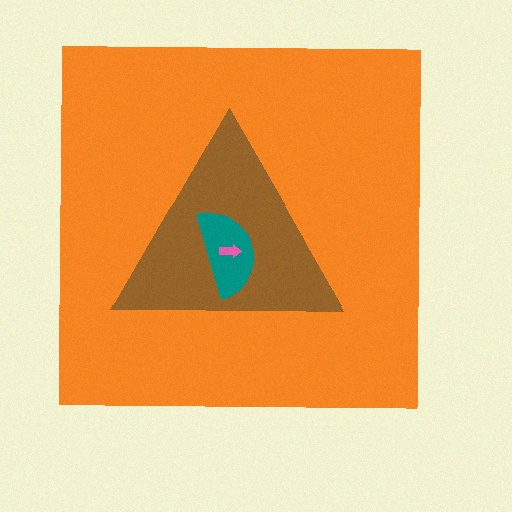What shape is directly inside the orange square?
The brown triangle.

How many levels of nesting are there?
4.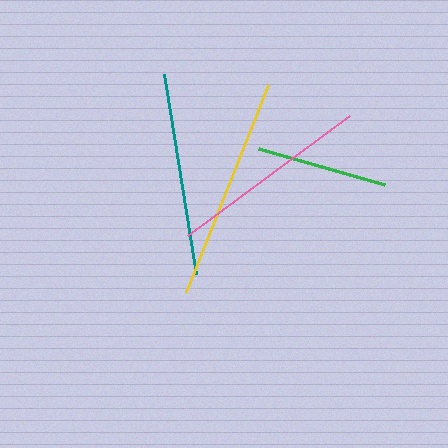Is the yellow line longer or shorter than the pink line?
The yellow line is longer than the pink line.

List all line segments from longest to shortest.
From longest to shortest: yellow, teal, pink, green.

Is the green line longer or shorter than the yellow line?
The yellow line is longer than the green line.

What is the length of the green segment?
The green segment is approximately 131 pixels long.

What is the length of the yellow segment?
The yellow segment is approximately 222 pixels long.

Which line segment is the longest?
The yellow line is the longest at approximately 222 pixels.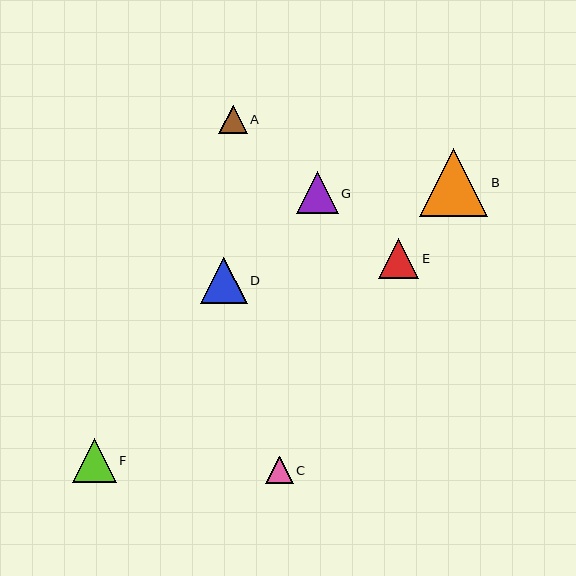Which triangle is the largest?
Triangle B is the largest with a size of approximately 68 pixels.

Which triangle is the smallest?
Triangle C is the smallest with a size of approximately 28 pixels.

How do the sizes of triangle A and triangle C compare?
Triangle A and triangle C are approximately the same size.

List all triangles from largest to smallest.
From largest to smallest: B, D, F, G, E, A, C.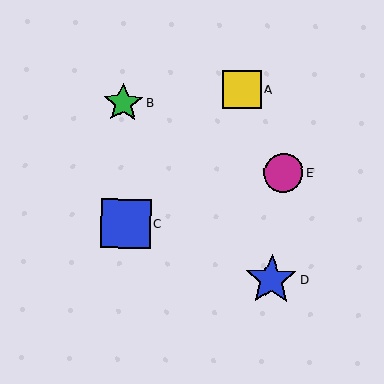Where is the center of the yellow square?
The center of the yellow square is at (242, 89).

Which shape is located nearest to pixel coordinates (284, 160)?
The magenta circle (labeled E) at (284, 173) is nearest to that location.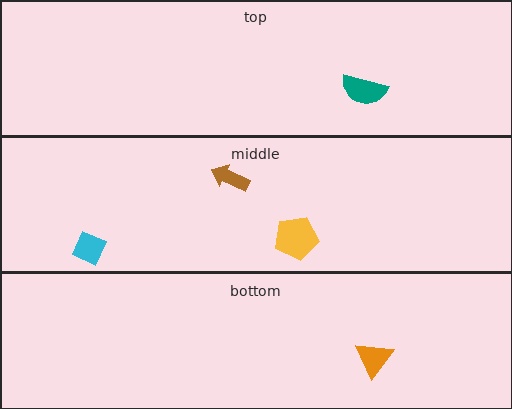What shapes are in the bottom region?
The orange triangle.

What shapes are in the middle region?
The cyan diamond, the yellow pentagon, the brown arrow.